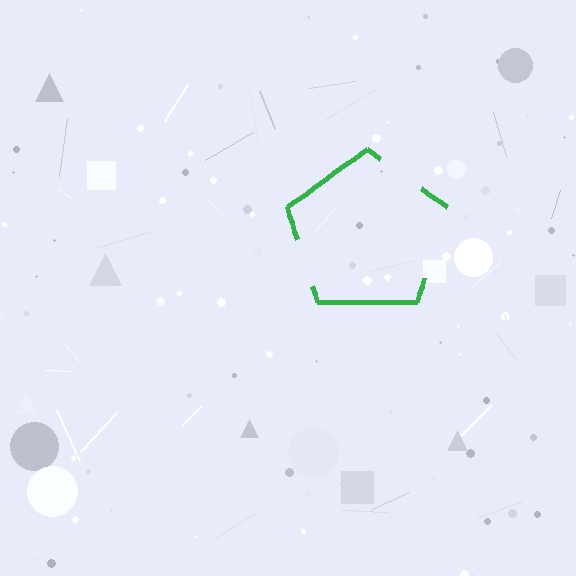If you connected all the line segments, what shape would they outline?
They would outline a pentagon.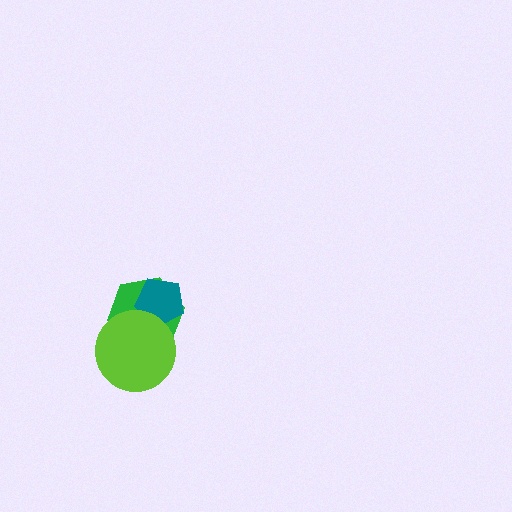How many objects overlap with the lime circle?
2 objects overlap with the lime circle.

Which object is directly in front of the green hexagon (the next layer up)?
The teal pentagon is directly in front of the green hexagon.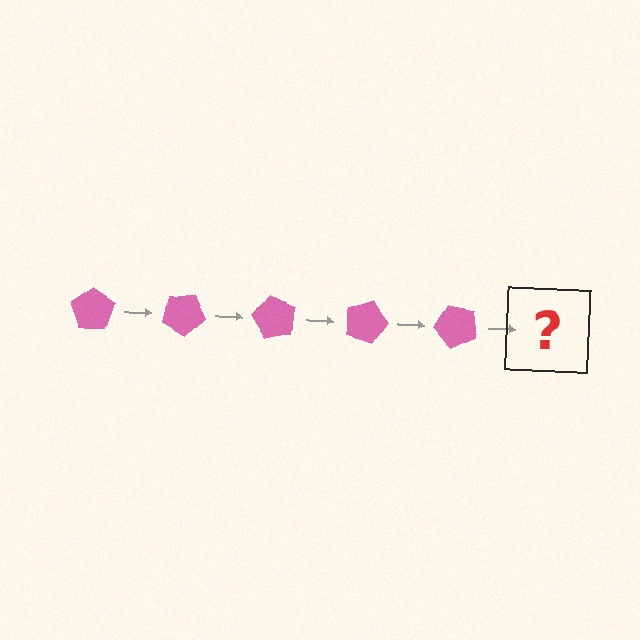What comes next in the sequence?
The next element should be a pink pentagon rotated 150 degrees.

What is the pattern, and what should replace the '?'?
The pattern is that the pentagon rotates 30 degrees each step. The '?' should be a pink pentagon rotated 150 degrees.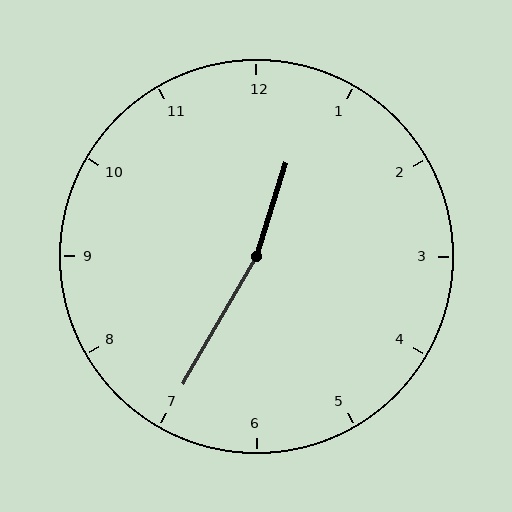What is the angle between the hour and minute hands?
Approximately 168 degrees.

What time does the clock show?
12:35.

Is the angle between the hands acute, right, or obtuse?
It is obtuse.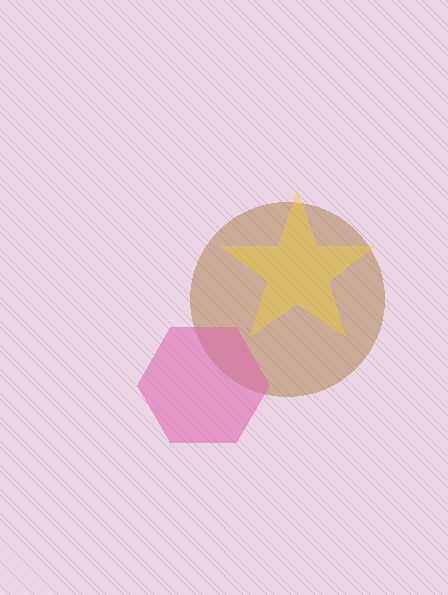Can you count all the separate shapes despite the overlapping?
Yes, there are 3 separate shapes.